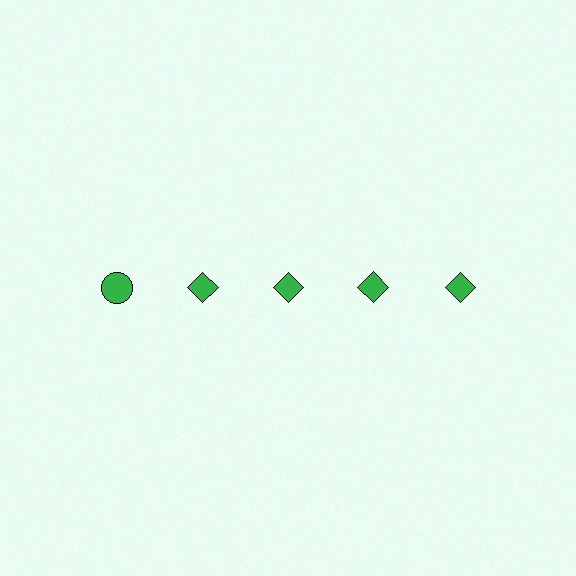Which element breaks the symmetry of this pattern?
The green circle in the top row, leftmost column breaks the symmetry. All other shapes are green diamonds.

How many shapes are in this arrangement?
There are 5 shapes arranged in a grid pattern.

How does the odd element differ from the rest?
It has a different shape: circle instead of diamond.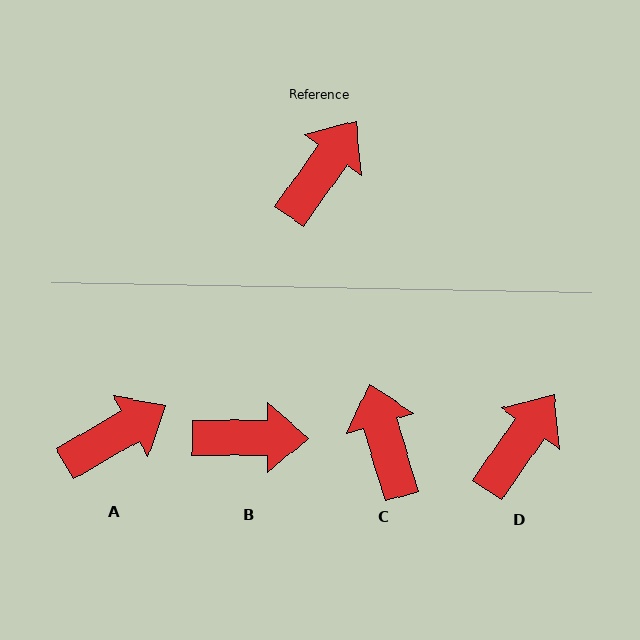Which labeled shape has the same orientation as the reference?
D.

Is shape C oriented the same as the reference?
No, it is off by about 52 degrees.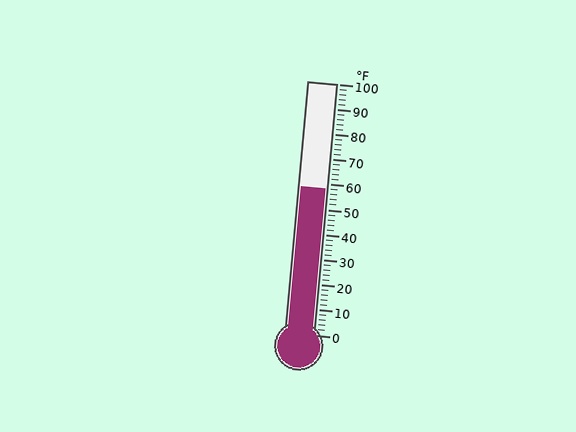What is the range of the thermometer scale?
The thermometer scale ranges from 0°F to 100°F.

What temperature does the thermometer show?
The thermometer shows approximately 58°F.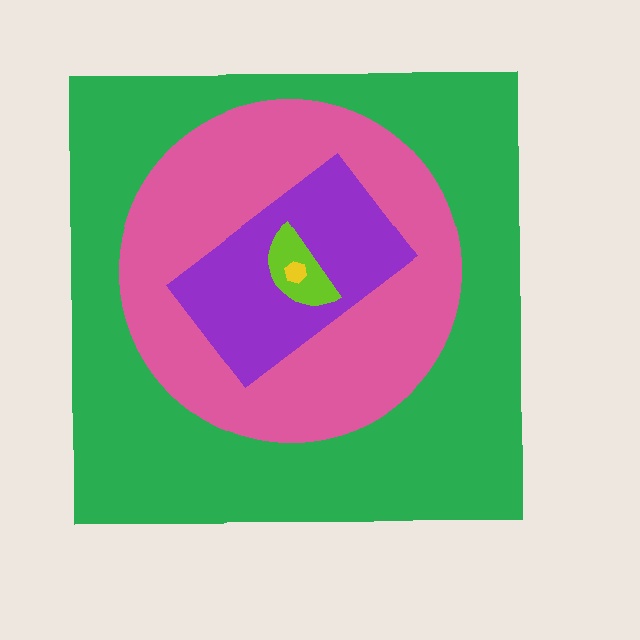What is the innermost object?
The yellow hexagon.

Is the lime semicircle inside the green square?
Yes.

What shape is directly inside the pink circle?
The purple rectangle.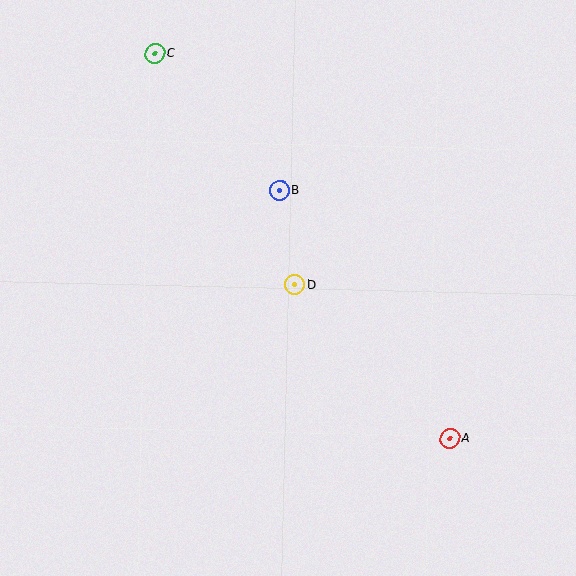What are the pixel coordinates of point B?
Point B is at (280, 190).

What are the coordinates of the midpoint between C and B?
The midpoint between C and B is at (217, 122).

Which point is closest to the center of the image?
Point D at (295, 284) is closest to the center.